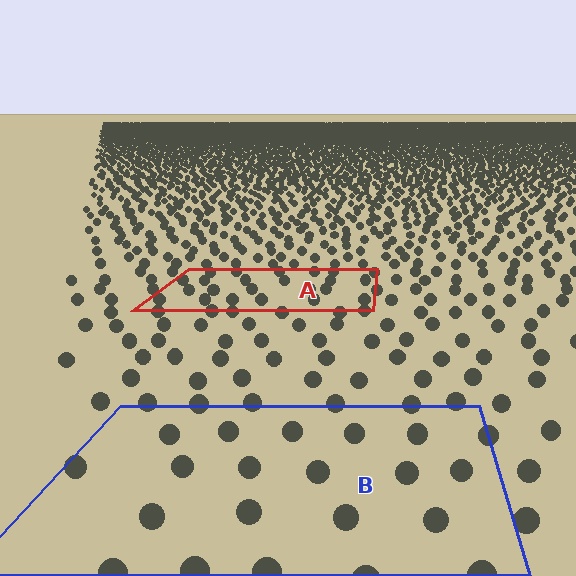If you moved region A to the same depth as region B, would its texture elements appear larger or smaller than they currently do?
They would appear larger. At a closer depth, the same texture elements are projected at a bigger on-screen size.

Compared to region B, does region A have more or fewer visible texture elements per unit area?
Region A has more texture elements per unit area — they are packed more densely because it is farther away.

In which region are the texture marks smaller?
The texture marks are smaller in region A, because it is farther away.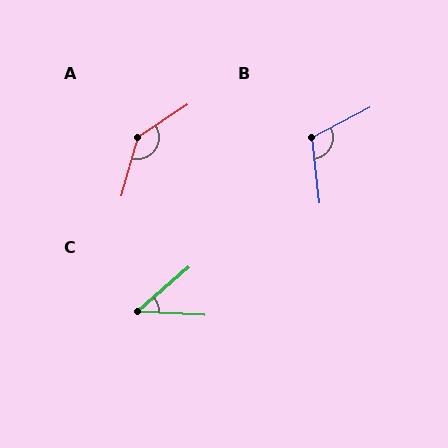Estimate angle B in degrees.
Approximately 111 degrees.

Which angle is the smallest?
C, at approximately 44 degrees.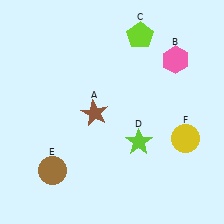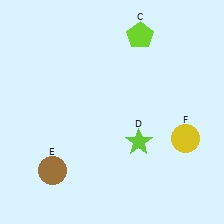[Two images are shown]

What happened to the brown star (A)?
The brown star (A) was removed in Image 2. It was in the bottom-left area of Image 1.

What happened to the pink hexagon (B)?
The pink hexagon (B) was removed in Image 2. It was in the top-right area of Image 1.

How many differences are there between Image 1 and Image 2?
There are 2 differences between the two images.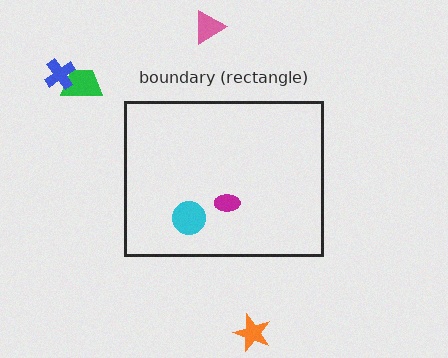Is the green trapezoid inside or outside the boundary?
Outside.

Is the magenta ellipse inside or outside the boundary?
Inside.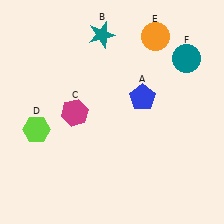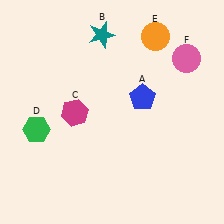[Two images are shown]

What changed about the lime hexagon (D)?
In Image 1, D is lime. In Image 2, it changed to green.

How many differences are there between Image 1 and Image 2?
There are 2 differences between the two images.